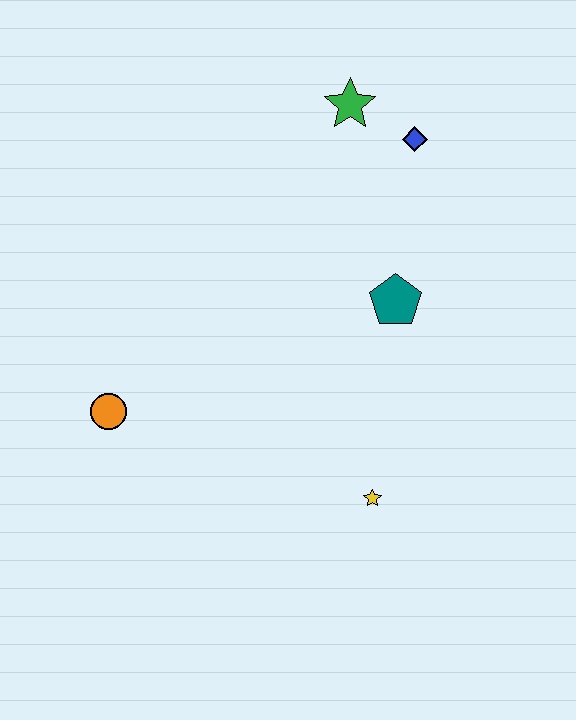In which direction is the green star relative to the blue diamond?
The green star is to the left of the blue diamond.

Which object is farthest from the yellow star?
The green star is farthest from the yellow star.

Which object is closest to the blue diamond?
The green star is closest to the blue diamond.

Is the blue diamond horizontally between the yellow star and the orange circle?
No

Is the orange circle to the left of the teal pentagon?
Yes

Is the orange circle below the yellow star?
No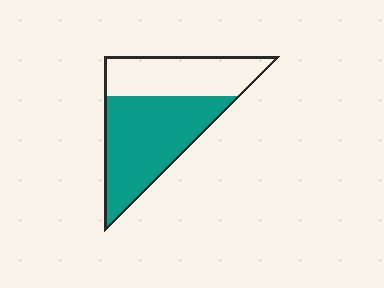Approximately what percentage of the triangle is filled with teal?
Approximately 60%.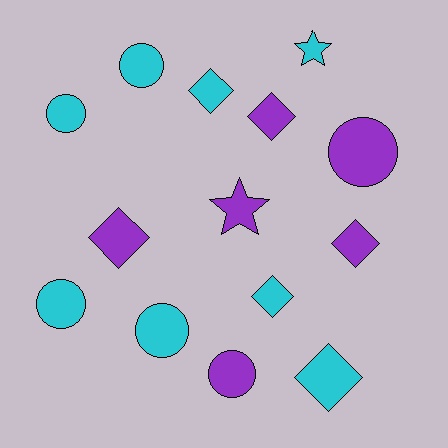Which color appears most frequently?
Cyan, with 8 objects.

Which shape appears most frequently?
Diamond, with 6 objects.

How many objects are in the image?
There are 14 objects.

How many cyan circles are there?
There are 4 cyan circles.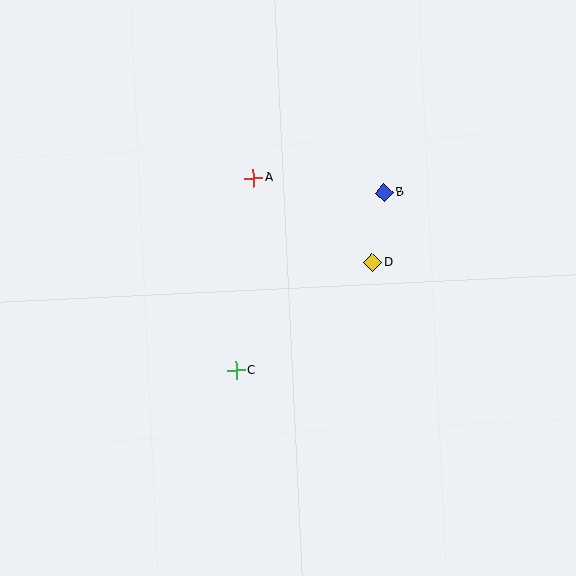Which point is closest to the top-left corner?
Point A is closest to the top-left corner.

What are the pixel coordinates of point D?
Point D is at (373, 263).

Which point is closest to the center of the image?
Point D at (373, 263) is closest to the center.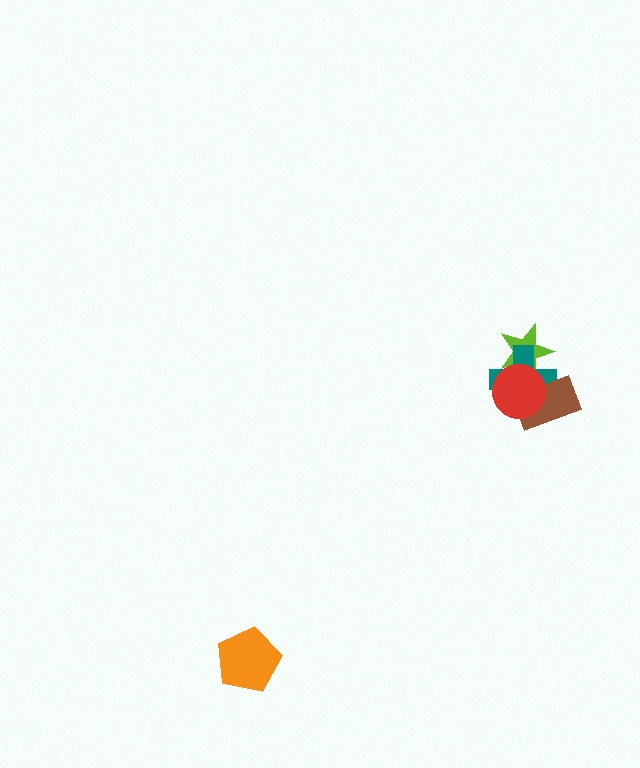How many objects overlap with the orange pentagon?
0 objects overlap with the orange pentagon.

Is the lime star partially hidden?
Yes, it is partially covered by another shape.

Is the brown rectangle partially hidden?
Yes, it is partially covered by another shape.